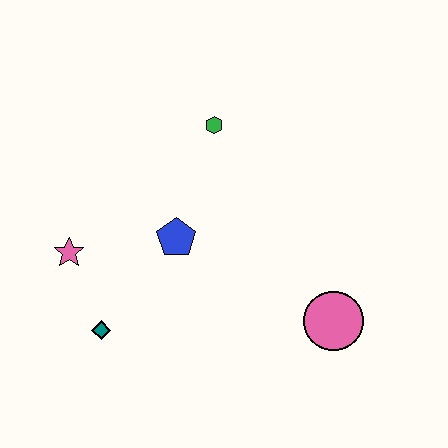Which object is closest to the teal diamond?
The pink star is closest to the teal diamond.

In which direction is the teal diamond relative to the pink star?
The teal diamond is below the pink star.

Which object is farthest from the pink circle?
The pink star is farthest from the pink circle.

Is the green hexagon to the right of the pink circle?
No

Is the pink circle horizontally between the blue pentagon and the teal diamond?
No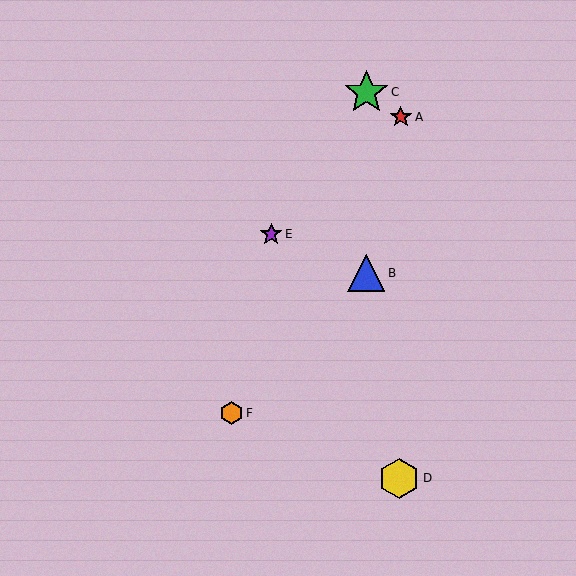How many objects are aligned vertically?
2 objects (B, C) are aligned vertically.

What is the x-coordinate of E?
Object E is at x≈271.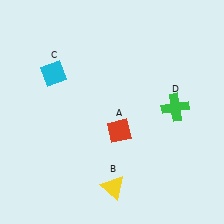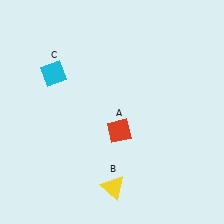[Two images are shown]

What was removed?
The green cross (D) was removed in Image 2.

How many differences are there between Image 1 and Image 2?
There is 1 difference between the two images.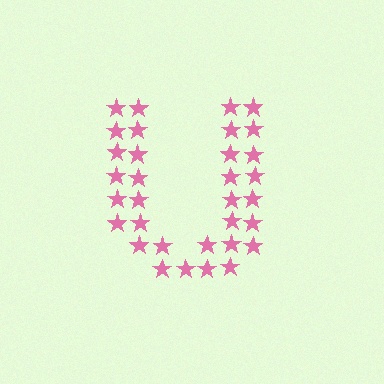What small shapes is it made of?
It is made of small stars.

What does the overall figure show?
The overall figure shows the letter U.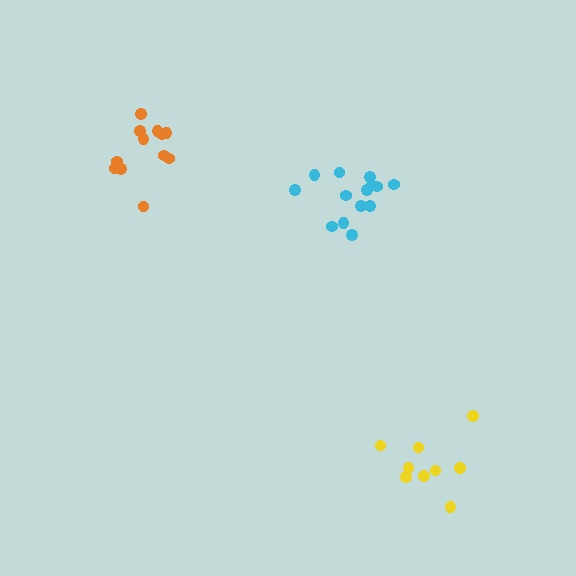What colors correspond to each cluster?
The clusters are colored: cyan, orange, yellow.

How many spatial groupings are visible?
There are 3 spatial groupings.